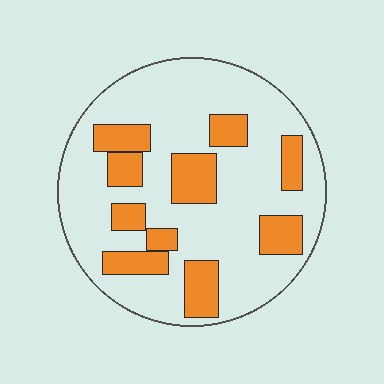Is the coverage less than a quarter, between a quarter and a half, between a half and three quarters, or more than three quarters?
Between a quarter and a half.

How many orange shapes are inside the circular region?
10.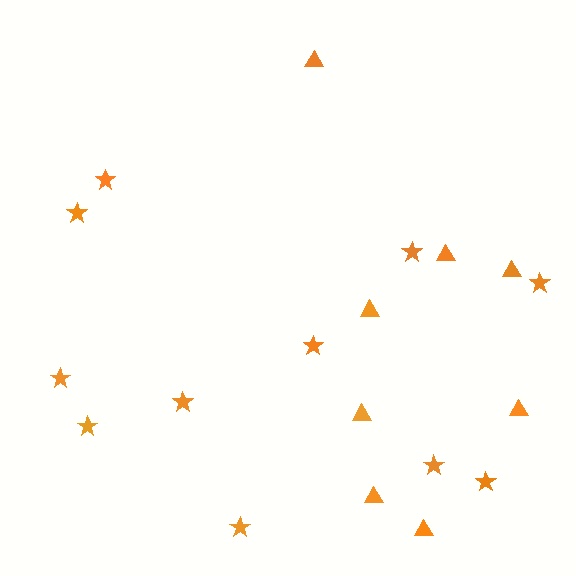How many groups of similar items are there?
There are 2 groups: one group of stars (11) and one group of triangles (8).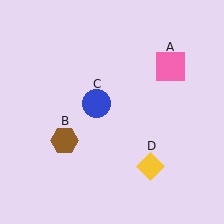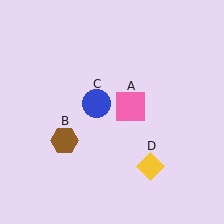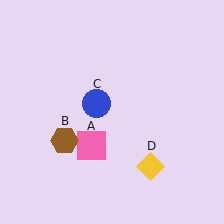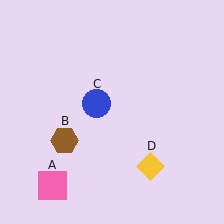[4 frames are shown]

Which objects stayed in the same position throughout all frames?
Brown hexagon (object B) and blue circle (object C) and yellow diamond (object D) remained stationary.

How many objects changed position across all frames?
1 object changed position: pink square (object A).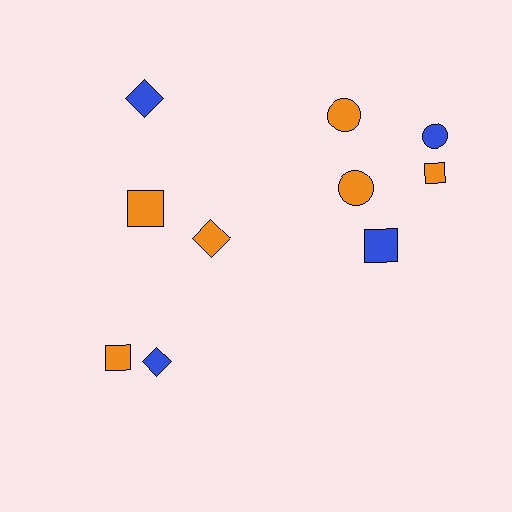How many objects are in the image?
There are 10 objects.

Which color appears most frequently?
Orange, with 6 objects.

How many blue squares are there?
There is 1 blue square.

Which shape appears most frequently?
Square, with 4 objects.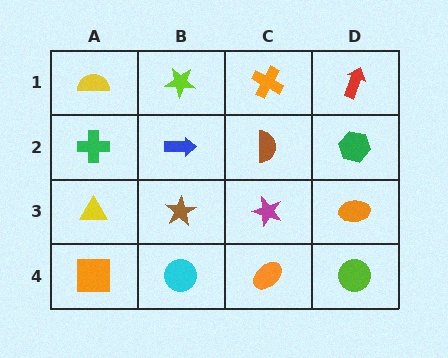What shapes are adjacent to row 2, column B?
A lime star (row 1, column B), a brown star (row 3, column B), a green cross (row 2, column A), a brown semicircle (row 2, column C).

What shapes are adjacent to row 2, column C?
An orange cross (row 1, column C), a magenta star (row 3, column C), a blue arrow (row 2, column B), a green hexagon (row 2, column D).